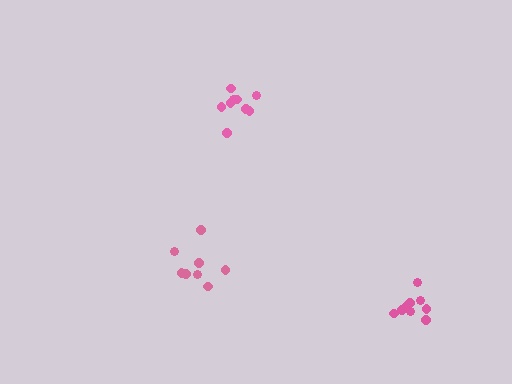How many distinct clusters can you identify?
There are 3 distinct clusters.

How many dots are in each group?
Group 1: 9 dots, Group 2: 8 dots, Group 3: 9 dots (26 total).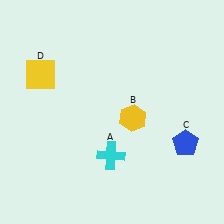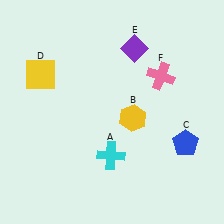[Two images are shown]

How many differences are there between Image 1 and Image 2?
There are 2 differences between the two images.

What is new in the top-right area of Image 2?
A purple diamond (E) was added in the top-right area of Image 2.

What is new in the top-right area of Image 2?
A pink cross (F) was added in the top-right area of Image 2.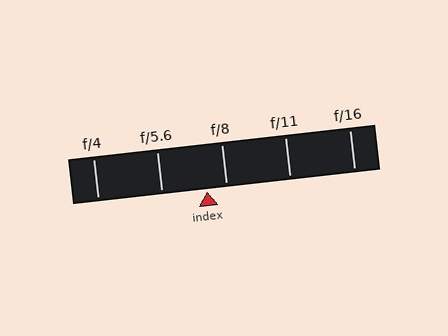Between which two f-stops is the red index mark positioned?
The index mark is between f/5.6 and f/8.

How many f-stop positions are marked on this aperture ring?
There are 5 f-stop positions marked.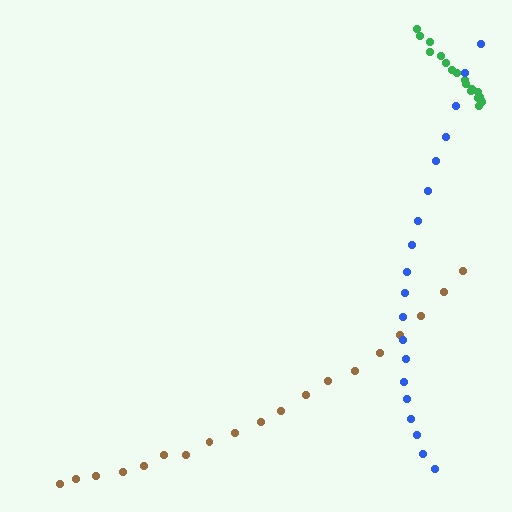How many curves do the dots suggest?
There are 3 distinct paths.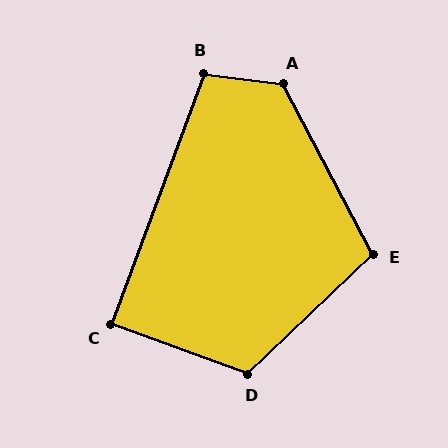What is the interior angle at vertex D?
Approximately 116 degrees (obtuse).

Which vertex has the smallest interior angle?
C, at approximately 89 degrees.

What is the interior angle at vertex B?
Approximately 103 degrees (obtuse).